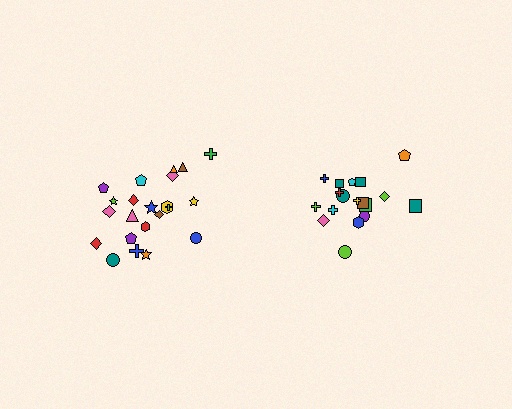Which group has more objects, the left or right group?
The left group.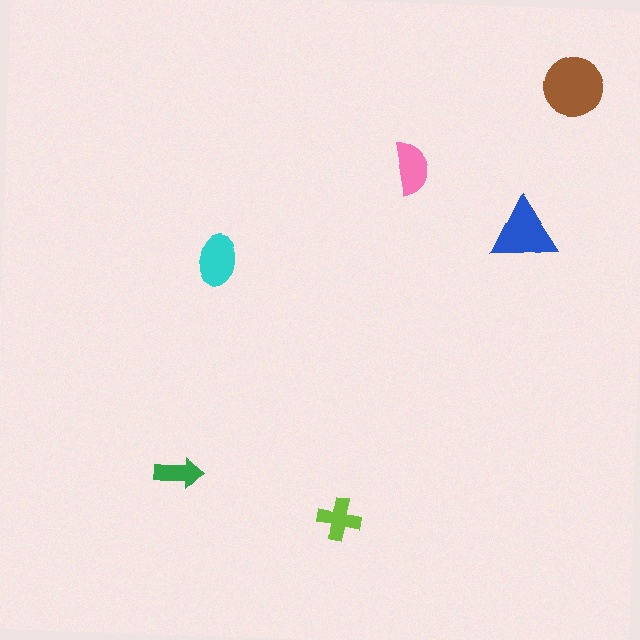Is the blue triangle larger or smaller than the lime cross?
Larger.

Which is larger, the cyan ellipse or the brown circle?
The brown circle.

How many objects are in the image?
There are 6 objects in the image.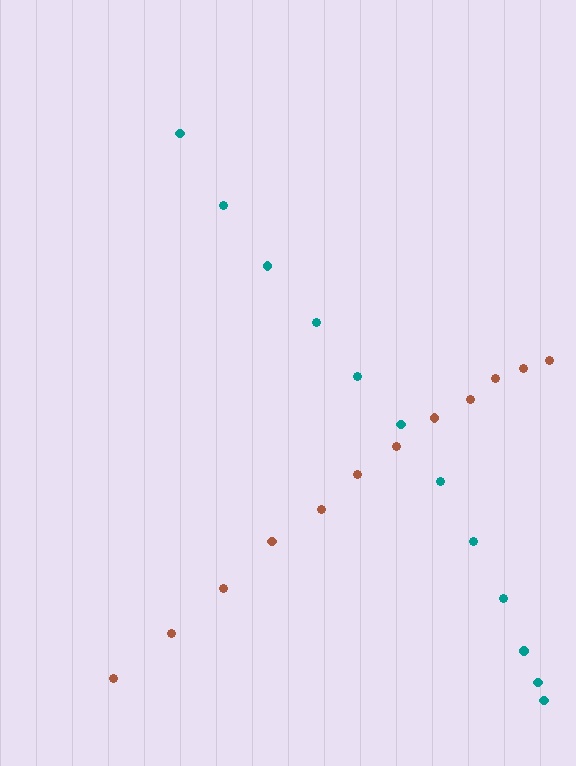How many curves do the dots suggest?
There are 2 distinct paths.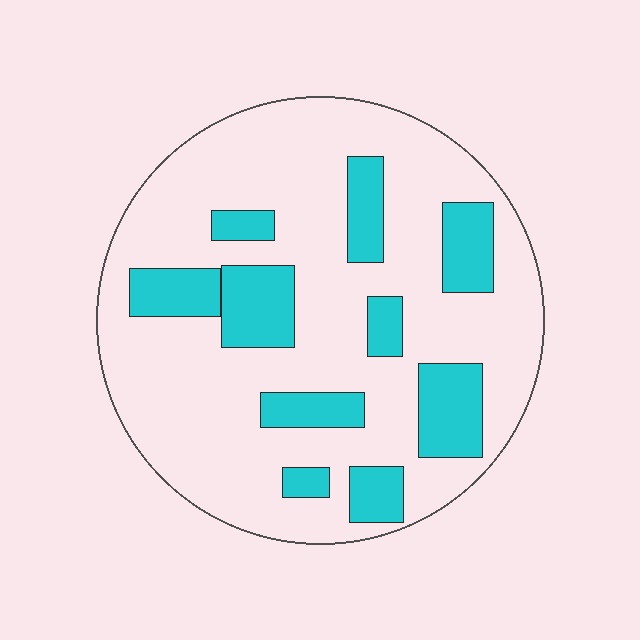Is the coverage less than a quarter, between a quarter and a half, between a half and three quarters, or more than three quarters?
Less than a quarter.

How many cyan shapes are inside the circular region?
10.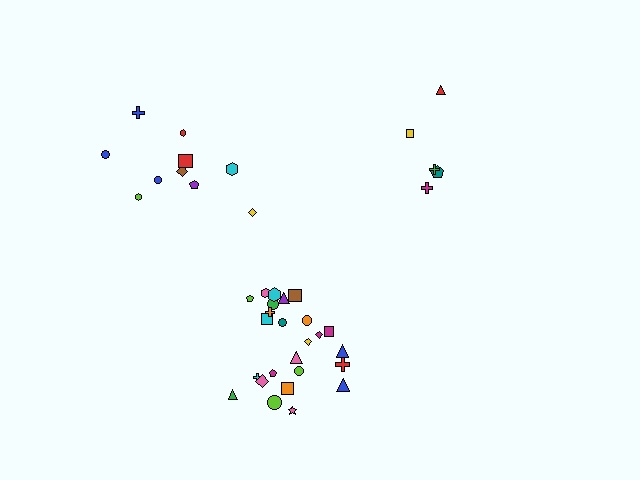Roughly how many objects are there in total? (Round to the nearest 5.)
Roughly 40 objects in total.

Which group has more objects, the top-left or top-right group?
The top-left group.